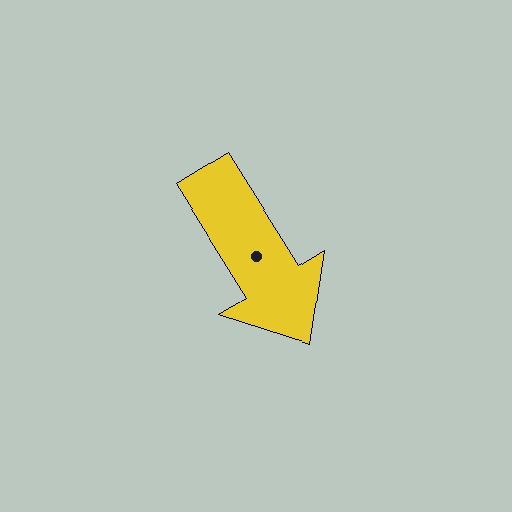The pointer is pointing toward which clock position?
Roughly 5 o'clock.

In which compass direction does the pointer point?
Southeast.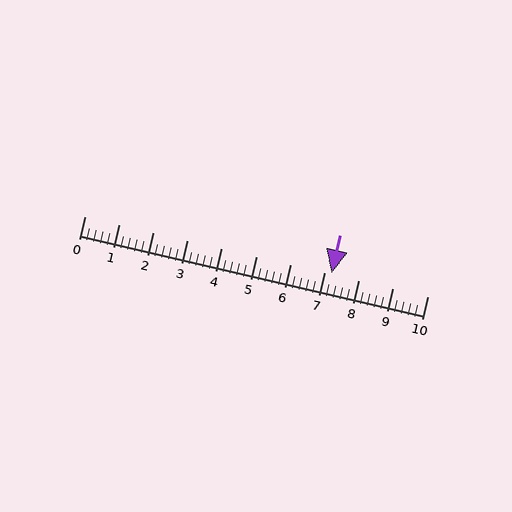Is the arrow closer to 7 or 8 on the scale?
The arrow is closer to 7.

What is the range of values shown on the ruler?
The ruler shows values from 0 to 10.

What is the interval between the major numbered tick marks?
The major tick marks are spaced 1 units apart.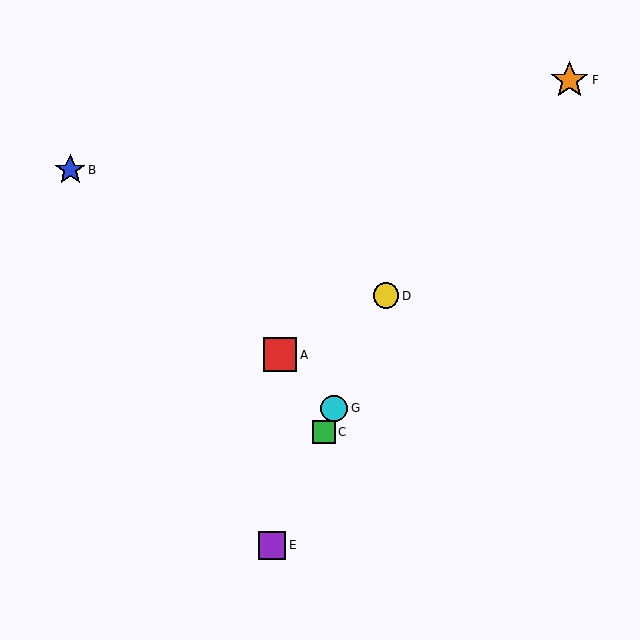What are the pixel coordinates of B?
Object B is at (70, 170).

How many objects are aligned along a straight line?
4 objects (C, D, E, G) are aligned along a straight line.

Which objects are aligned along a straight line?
Objects C, D, E, G are aligned along a straight line.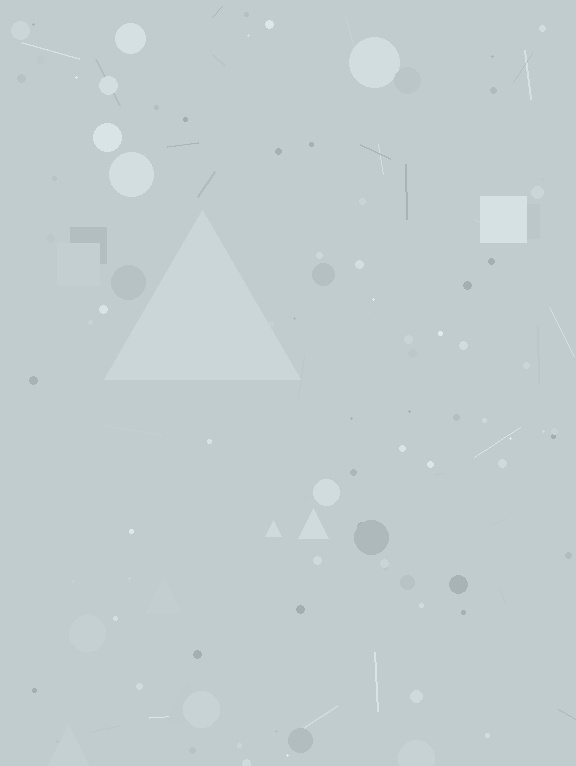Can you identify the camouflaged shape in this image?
The camouflaged shape is a triangle.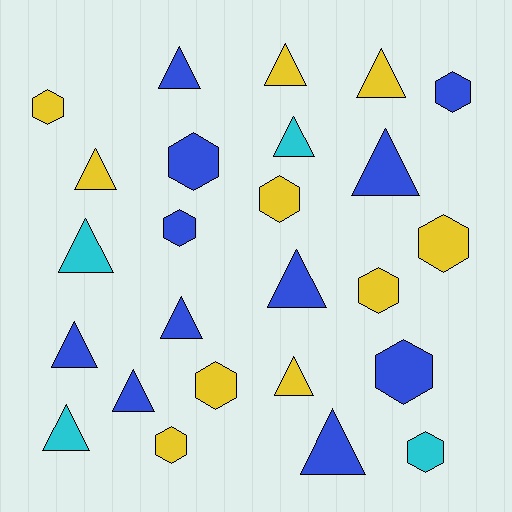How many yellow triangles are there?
There are 4 yellow triangles.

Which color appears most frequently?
Blue, with 11 objects.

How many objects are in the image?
There are 25 objects.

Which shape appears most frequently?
Triangle, with 14 objects.